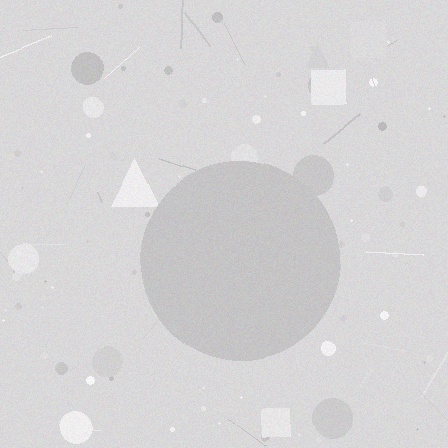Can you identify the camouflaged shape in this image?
The camouflaged shape is a circle.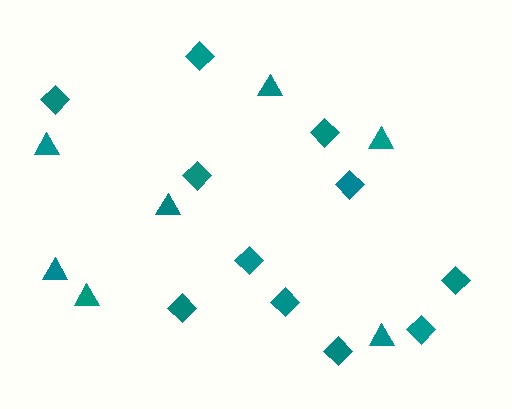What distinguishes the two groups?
There are 2 groups: one group of triangles (7) and one group of diamonds (11).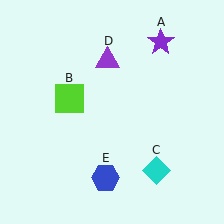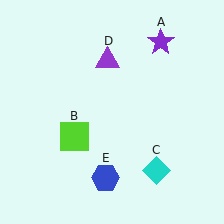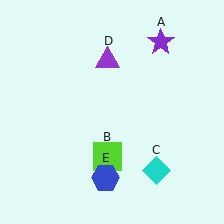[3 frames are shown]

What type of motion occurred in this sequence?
The lime square (object B) rotated counterclockwise around the center of the scene.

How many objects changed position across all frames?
1 object changed position: lime square (object B).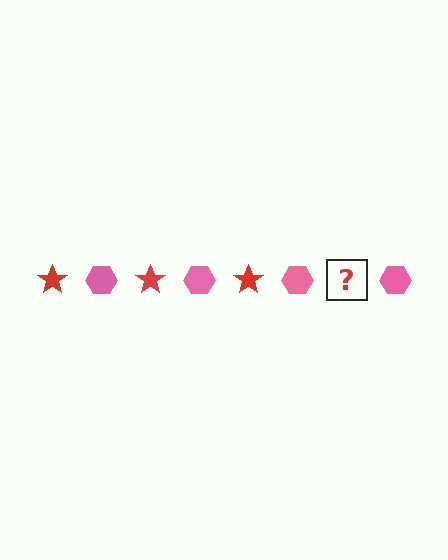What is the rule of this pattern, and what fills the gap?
The rule is that the pattern alternates between red star and pink hexagon. The gap should be filled with a red star.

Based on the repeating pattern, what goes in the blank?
The blank should be a red star.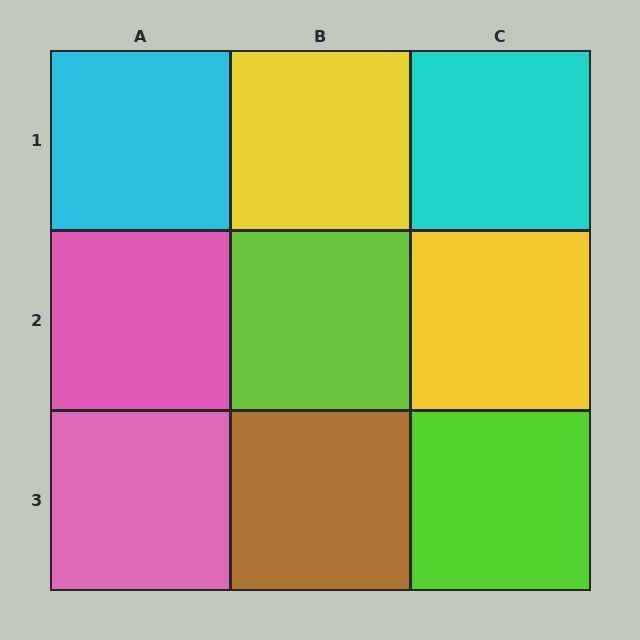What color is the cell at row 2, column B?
Lime.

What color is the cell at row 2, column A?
Pink.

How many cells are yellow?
2 cells are yellow.